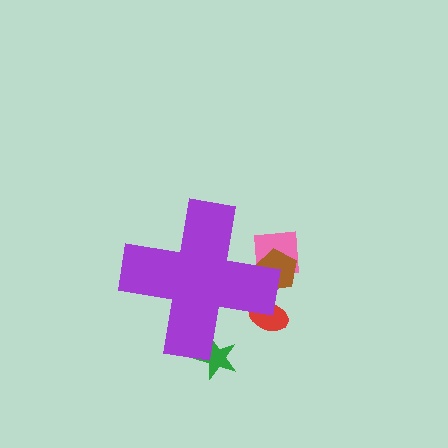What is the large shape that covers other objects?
A purple cross.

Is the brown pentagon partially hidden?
Yes, the brown pentagon is partially hidden behind the purple cross.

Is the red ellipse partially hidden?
Yes, the red ellipse is partially hidden behind the purple cross.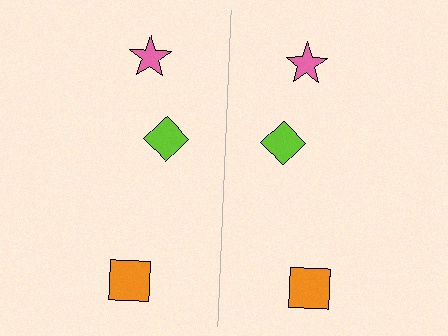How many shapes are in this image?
There are 6 shapes in this image.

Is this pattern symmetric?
Yes, this pattern has bilateral (reflection) symmetry.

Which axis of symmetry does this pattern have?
The pattern has a vertical axis of symmetry running through the center of the image.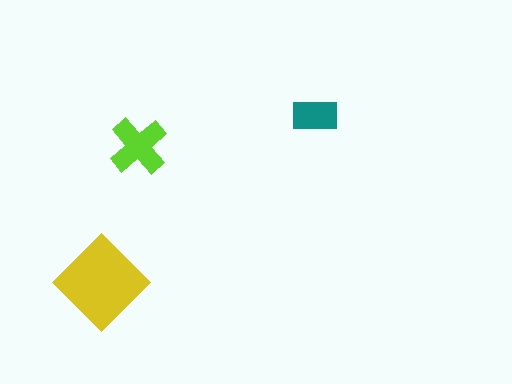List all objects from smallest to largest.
The teal rectangle, the lime cross, the yellow diamond.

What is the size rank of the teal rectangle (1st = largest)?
3rd.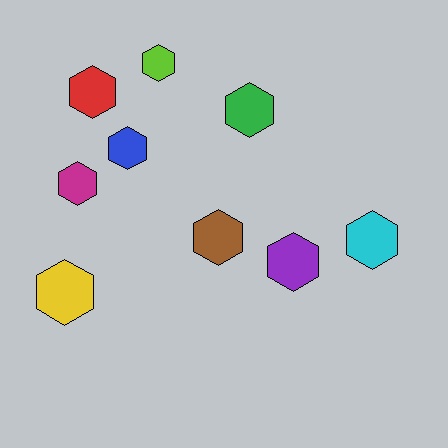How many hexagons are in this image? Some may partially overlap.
There are 9 hexagons.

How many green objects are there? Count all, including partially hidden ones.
There is 1 green object.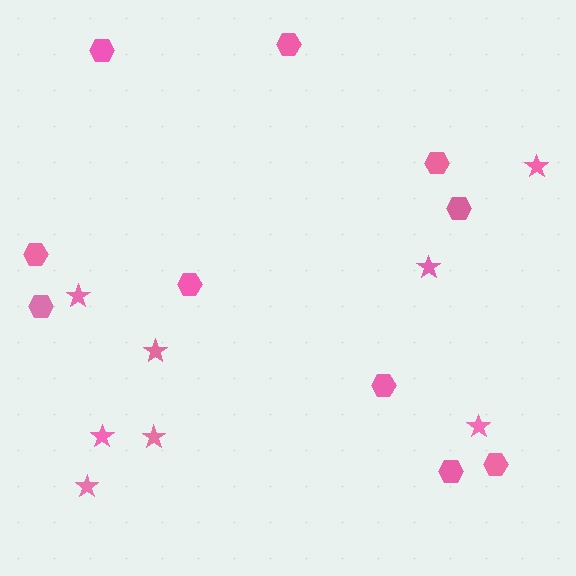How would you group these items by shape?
There are 2 groups: one group of hexagons (10) and one group of stars (8).